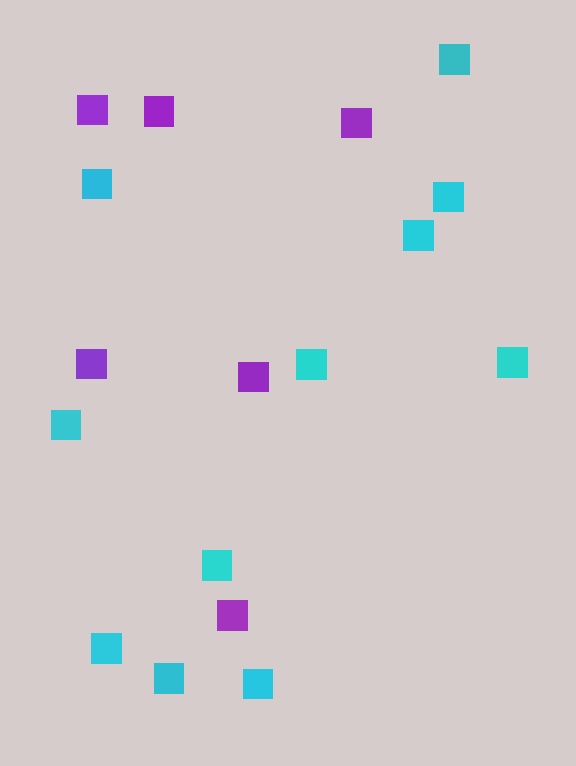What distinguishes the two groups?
There are 2 groups: one group of purple squares (6) and one group of cyan squares (11).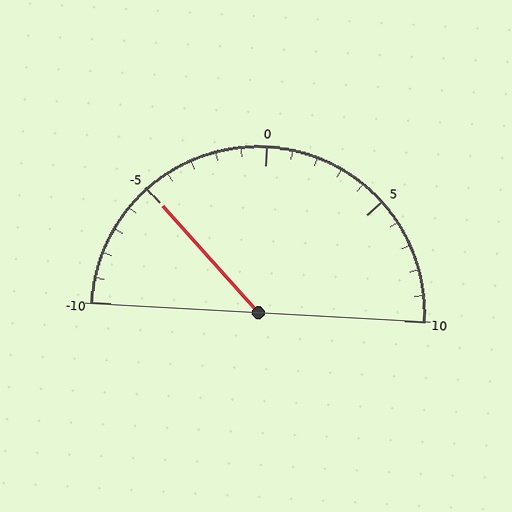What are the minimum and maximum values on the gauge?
The gauge ranges from -10 to 10.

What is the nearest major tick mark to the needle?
The nearest major tick mark is -5.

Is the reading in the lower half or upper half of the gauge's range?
The reading is in the lower half of the range (-10 to 10).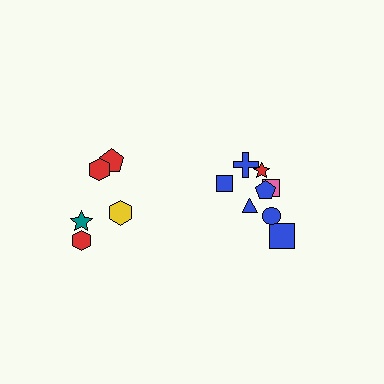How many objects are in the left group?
There are 5 objects.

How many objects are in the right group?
There are 8 objects.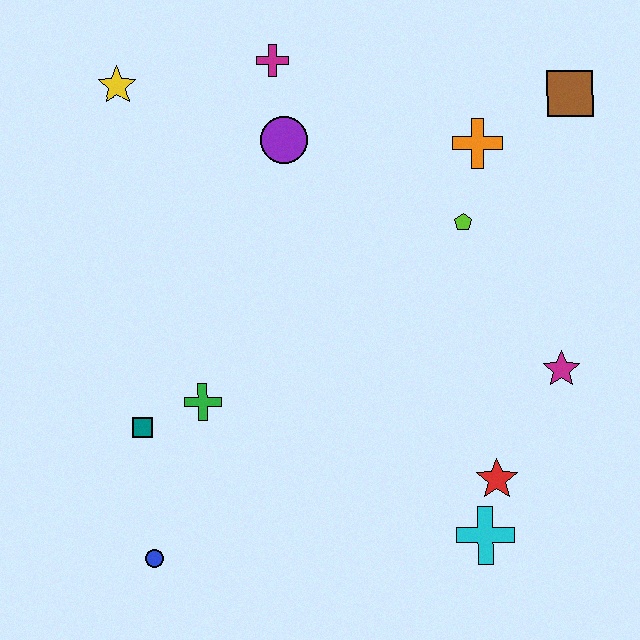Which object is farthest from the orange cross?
The blue circle is farthest from the orange cross.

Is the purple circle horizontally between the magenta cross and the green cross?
No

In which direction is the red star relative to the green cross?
The red star is to the right of the green cross.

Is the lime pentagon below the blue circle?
No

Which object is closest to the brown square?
The orange cross is closest to the brown square.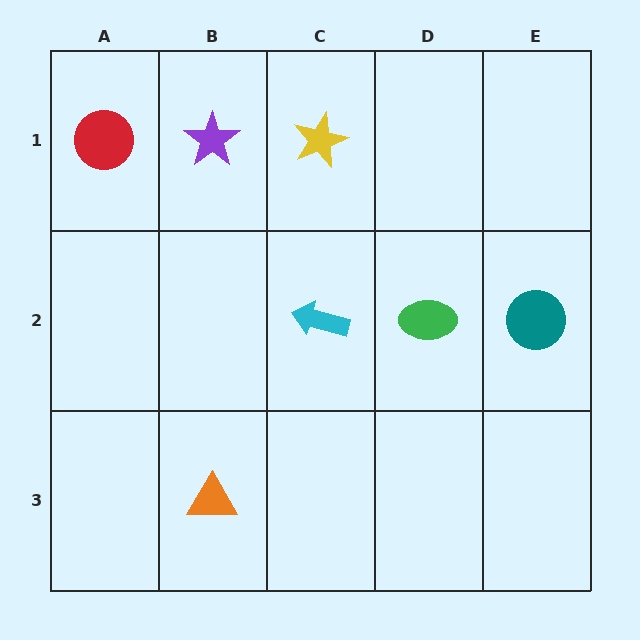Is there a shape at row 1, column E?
No, that cell is empty.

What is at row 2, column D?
A green ellipse.